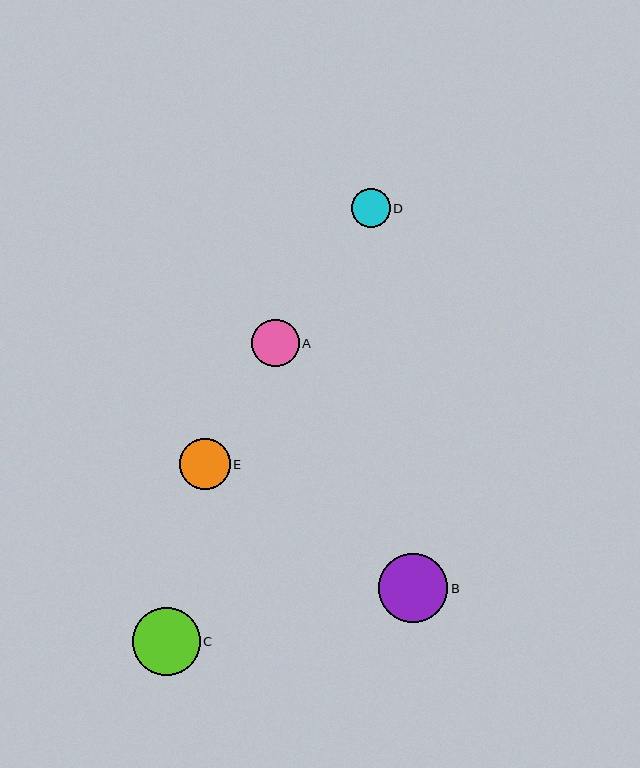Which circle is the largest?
Circle B is the largest with a size of approximately 69 pixels.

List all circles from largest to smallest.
From largest to smallest: B, C, E, A, D.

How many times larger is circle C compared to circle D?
Circle C is approximately 1.8 times the size of circle D.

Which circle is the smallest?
Circle D is the smallest with a size of approximately 39 pixels.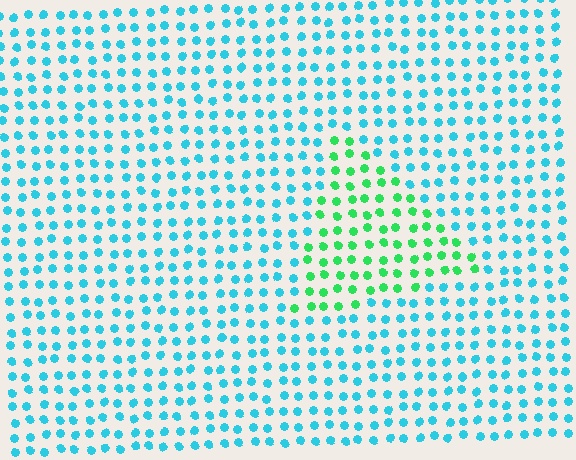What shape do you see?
I see a triangle.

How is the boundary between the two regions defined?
The boundary is defined purely by a slight shift in hue (about 51 degrees). Spacing, size, and orientation are identical on both sides.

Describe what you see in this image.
The image is filled with small cyan elements in a uniform arrangement. A triangle-shaped region is visible where the elements are tinted to a slightly different hue, forming a subtle color boundary.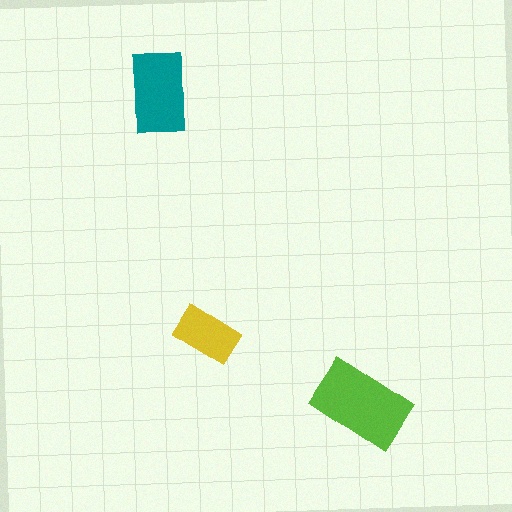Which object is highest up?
The teal rectangle is topmost.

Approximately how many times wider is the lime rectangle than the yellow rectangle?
About 1.5 times wider.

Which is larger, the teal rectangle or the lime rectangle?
The lime one.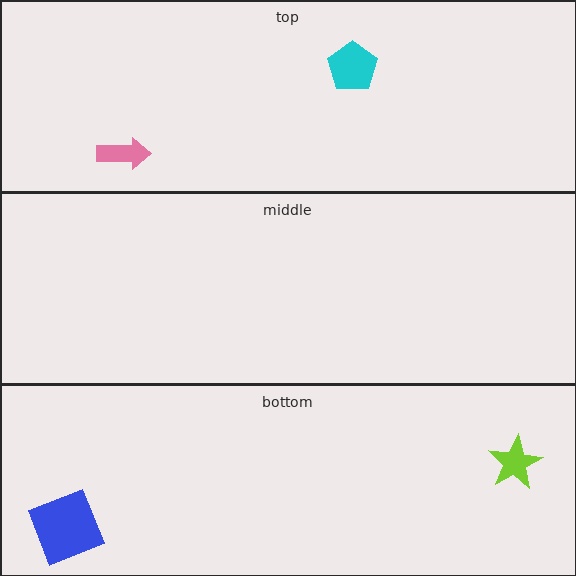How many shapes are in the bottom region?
2.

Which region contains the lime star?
The bottom region.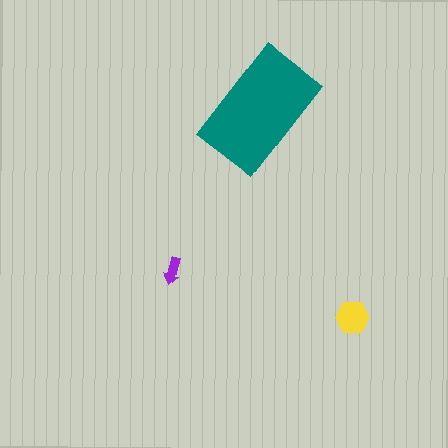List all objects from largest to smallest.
The teal rectangle, the yellow hexagon, the purple arrow.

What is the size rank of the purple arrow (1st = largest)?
3rd.